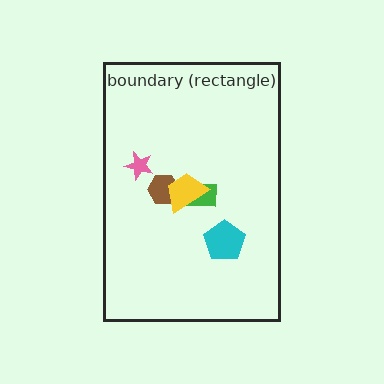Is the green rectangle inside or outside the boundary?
Inside.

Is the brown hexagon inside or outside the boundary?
Inside.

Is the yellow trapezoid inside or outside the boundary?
Inside.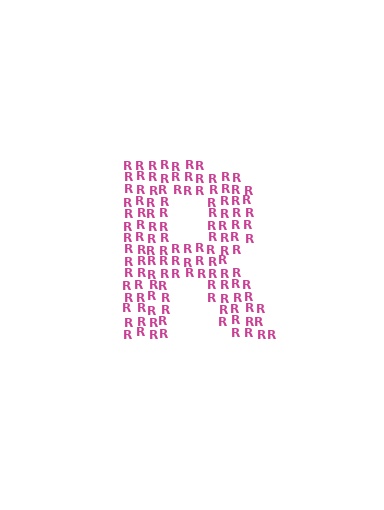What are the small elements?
The small elements are letter R's.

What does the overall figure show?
The overall figure shows the letter R.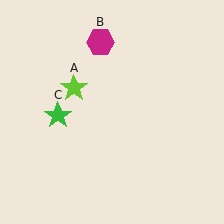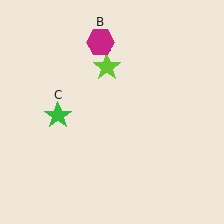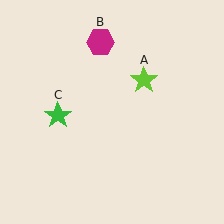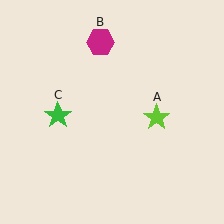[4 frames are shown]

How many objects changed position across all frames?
1 object changed position: lime star (object A).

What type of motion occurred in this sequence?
The lime star (object A) rotated clockwise around the center of the scene.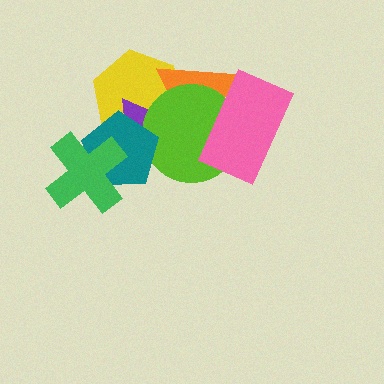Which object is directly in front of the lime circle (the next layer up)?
The teal pentagon is directly in front of the lime circle.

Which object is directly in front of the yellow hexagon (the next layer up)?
The purple triangle is directly in front of the yellow hexagon.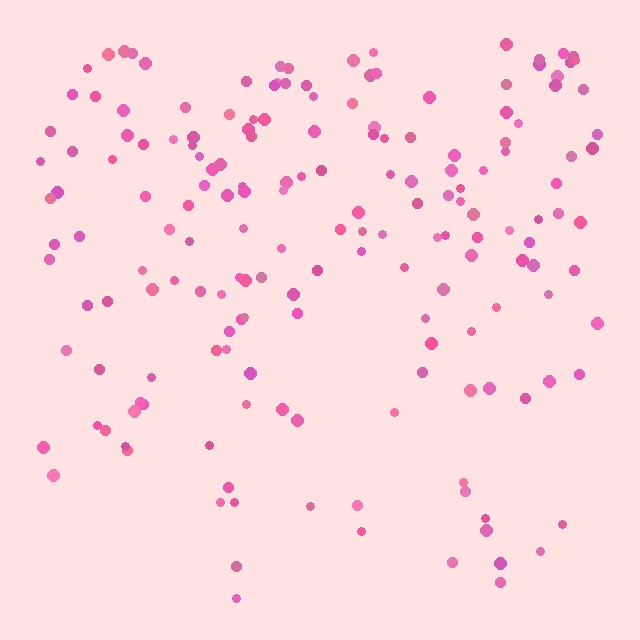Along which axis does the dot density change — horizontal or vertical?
Vertical.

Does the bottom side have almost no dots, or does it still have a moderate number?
Still a moderate number, just noticeably fewer than the top.